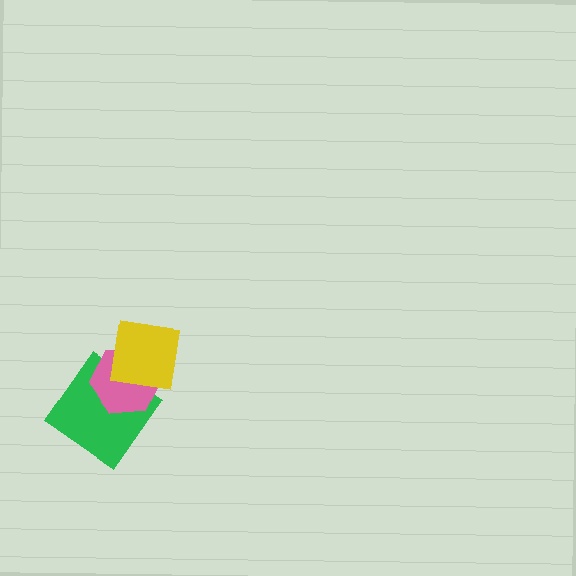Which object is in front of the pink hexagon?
The yellow square is in front of the pink hexagon.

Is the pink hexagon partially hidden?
Yes, it is partially covered by another shape.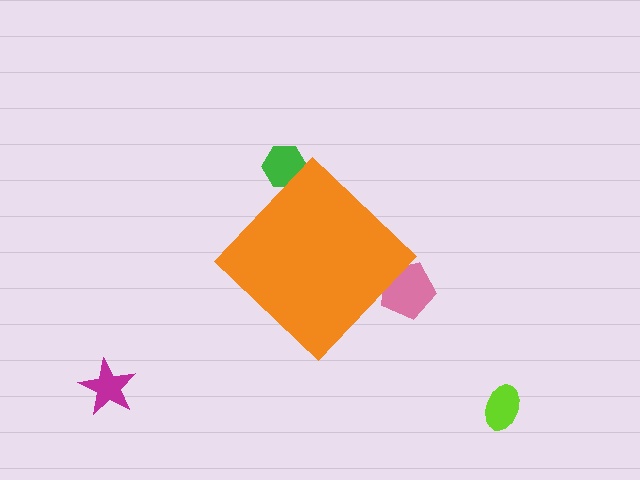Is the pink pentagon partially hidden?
Yes, the pink pentagon is partially hidden behind the orange diamond.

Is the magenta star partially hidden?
No, the magenta star is fully visible.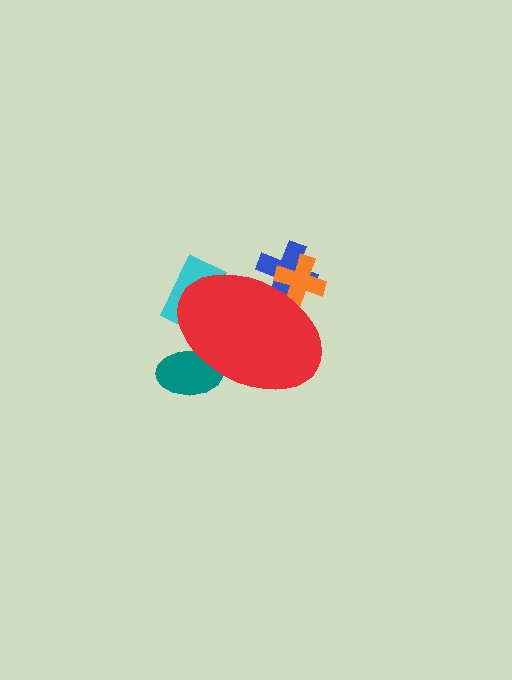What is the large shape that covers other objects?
A red ellipse.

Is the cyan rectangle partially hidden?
Yes, the cyan rectangle is partially hidden behind the red ellipse.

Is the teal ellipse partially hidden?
Yes, the teal ellipse is partially hidden behind the red ellipse.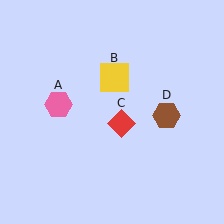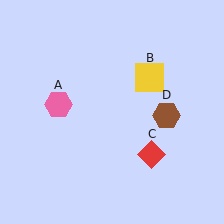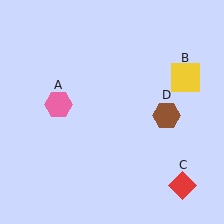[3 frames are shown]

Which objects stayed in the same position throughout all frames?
Pink hexagon (object A) and brown hexagon (object D) remained stationary.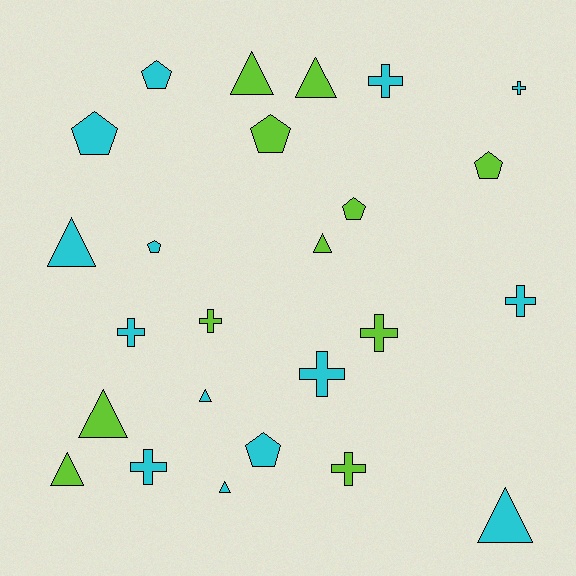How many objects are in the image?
There are 25 objects.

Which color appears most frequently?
Cyan, with 14 objects.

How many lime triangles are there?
There are 5 lime triangles.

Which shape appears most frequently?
Cross, with 9 objects.